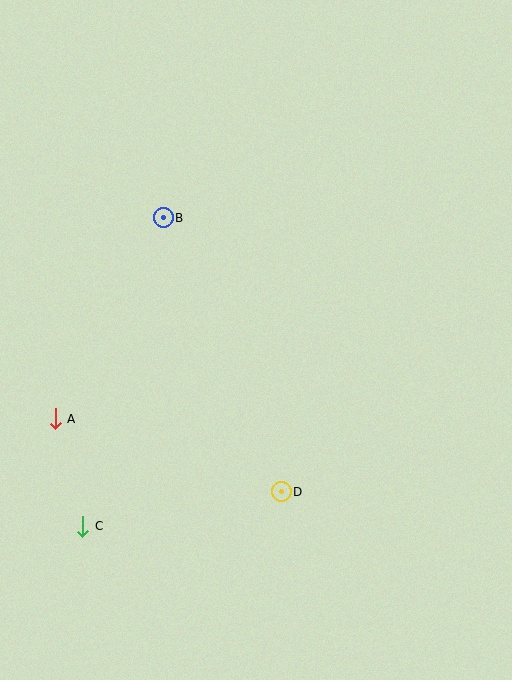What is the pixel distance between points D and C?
The distance between D and C is 202 pixels.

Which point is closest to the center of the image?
Point B at (163, 218) is closest to the center.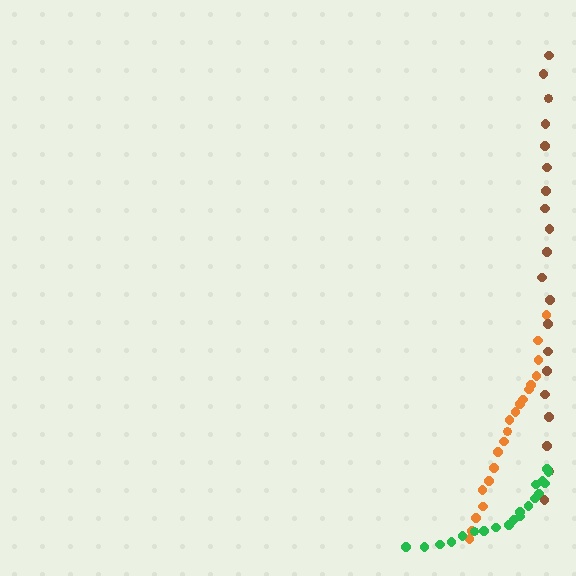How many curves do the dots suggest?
There are 3 distinct paths.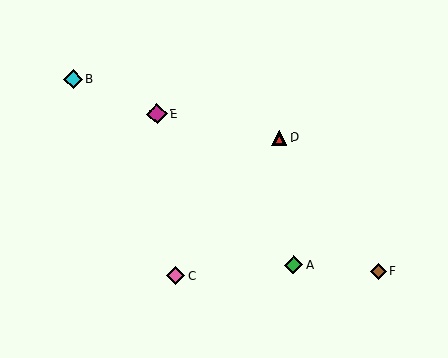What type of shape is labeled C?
Shape C is a pink diamond.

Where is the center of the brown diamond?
The center of the brown diamond is at (378, 271).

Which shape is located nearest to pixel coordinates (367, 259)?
The brown diamond (labeled F) at (378, 271) is nearest to that location.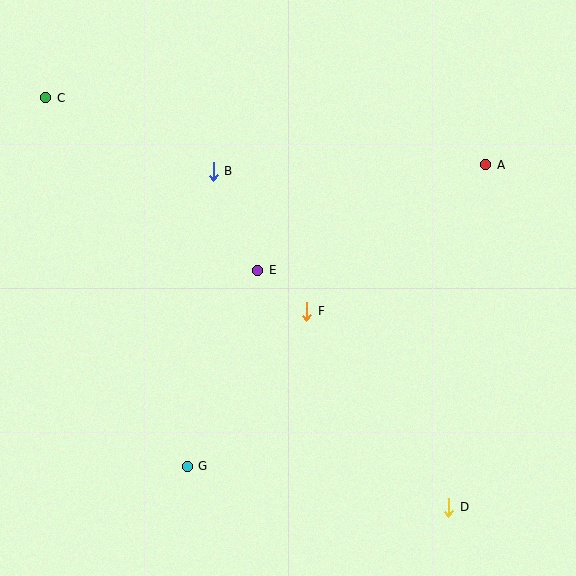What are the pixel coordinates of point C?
Point C is at (45, 98).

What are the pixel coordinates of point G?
Point G is at (187, 466).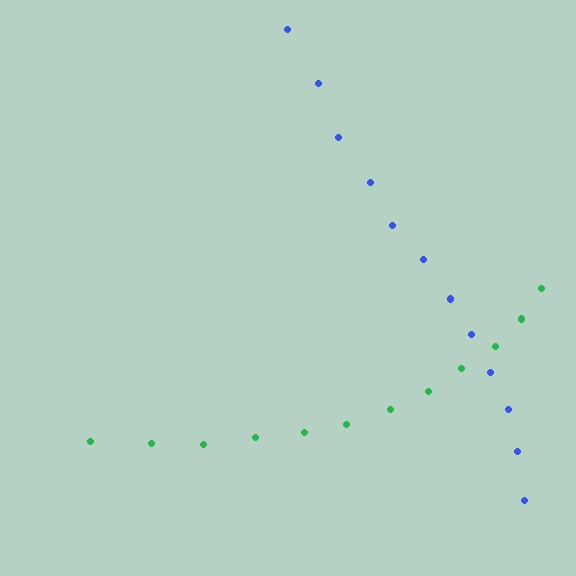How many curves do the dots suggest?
There are 2 distinct paths.